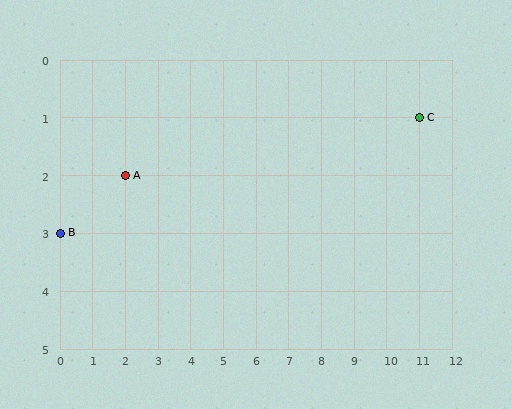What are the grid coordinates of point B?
Point B is at grid coordinates (0, 3).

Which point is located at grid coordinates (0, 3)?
Point B is at (0, 3).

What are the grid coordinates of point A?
Point A is at grid coordinates (2, 2).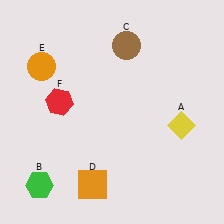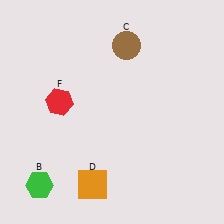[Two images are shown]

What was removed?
The orange circle (E), the yellow diamond (A) were removed in Image 2.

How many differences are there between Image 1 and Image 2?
There are 2 differences between the two images.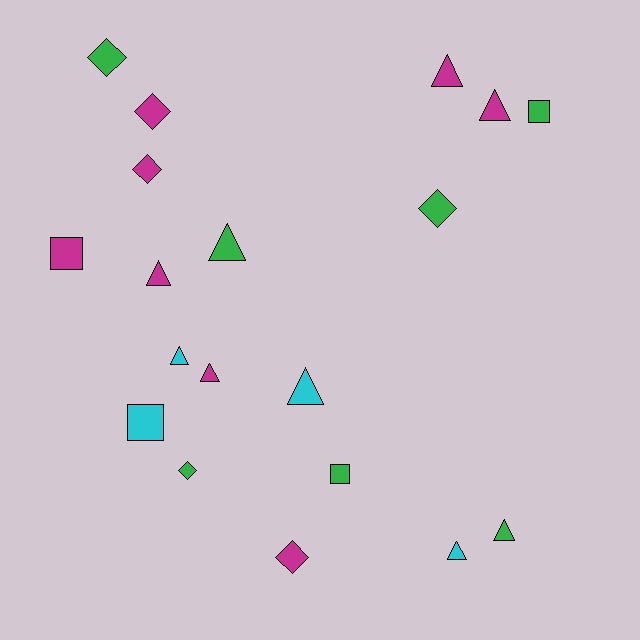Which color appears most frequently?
Magenta, with 8 objects.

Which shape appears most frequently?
Triangle, with 9 objects.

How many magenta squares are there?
There is 1 magenta square.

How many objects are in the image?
There are 19 objects.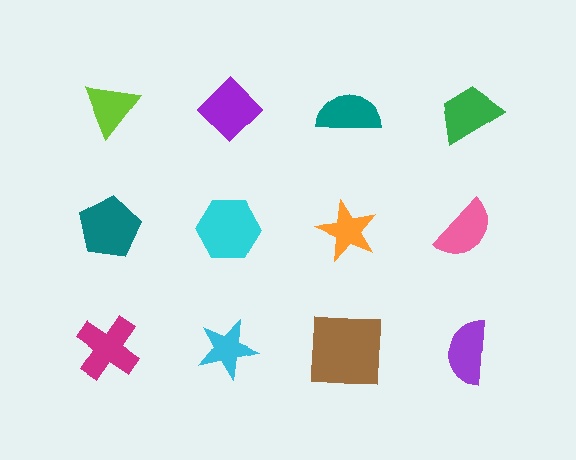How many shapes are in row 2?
4 shapes.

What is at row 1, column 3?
A teal semicircle.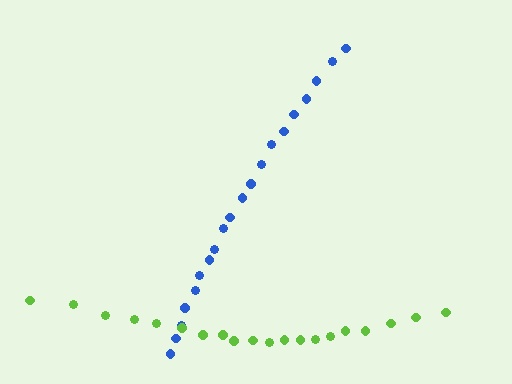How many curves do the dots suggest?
There are 2 distinct paths.